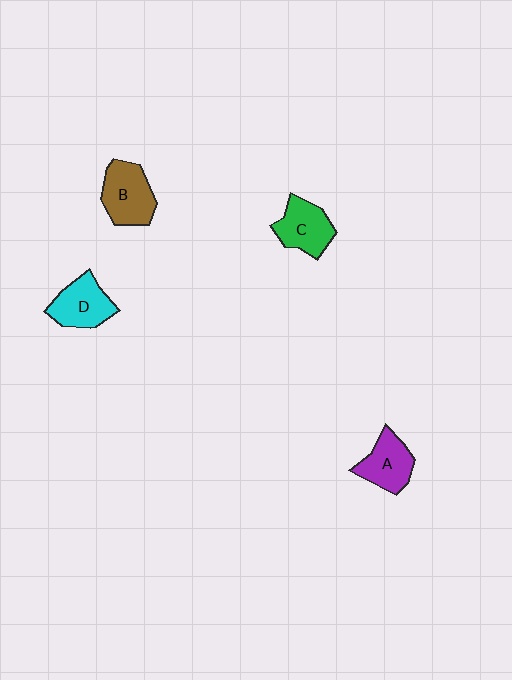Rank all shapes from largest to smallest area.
From largest to smallest: B (brown), D (cyan), C (green), A (purple).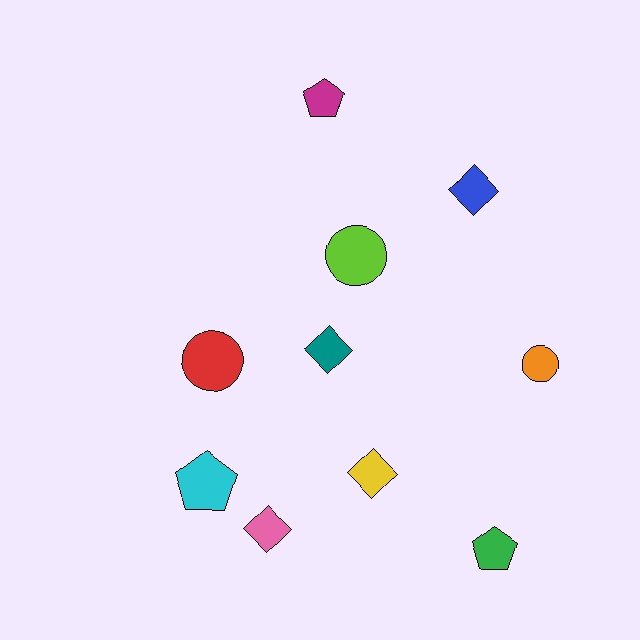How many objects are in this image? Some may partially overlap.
There are 10 objects.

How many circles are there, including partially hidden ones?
There are 3 circles.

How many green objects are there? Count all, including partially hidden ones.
There is 1 green object.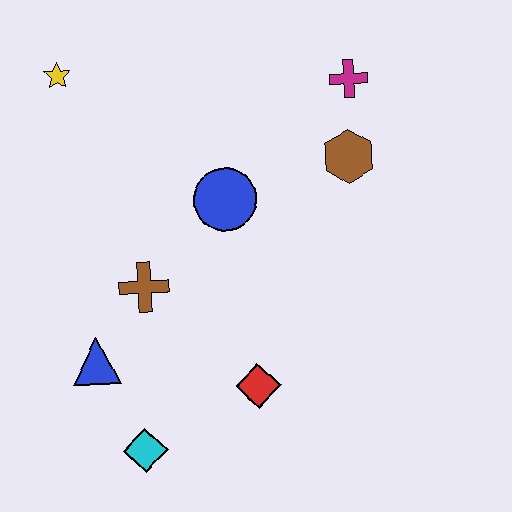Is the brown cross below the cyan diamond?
No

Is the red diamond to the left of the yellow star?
No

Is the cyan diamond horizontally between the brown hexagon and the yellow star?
Yes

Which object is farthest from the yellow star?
The cyan diamond is farthest from the yellow star.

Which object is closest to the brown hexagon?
The magenta cross is closest to the brown hexagon.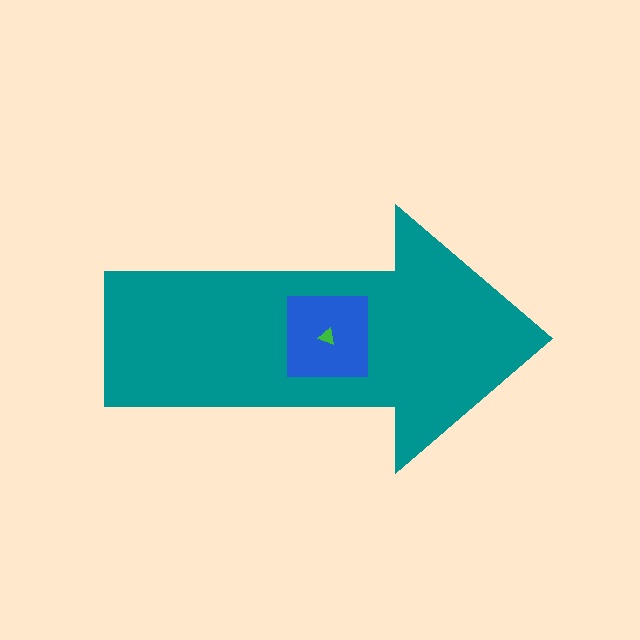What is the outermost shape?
The teal arrow.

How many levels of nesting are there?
3.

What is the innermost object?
The green triangle.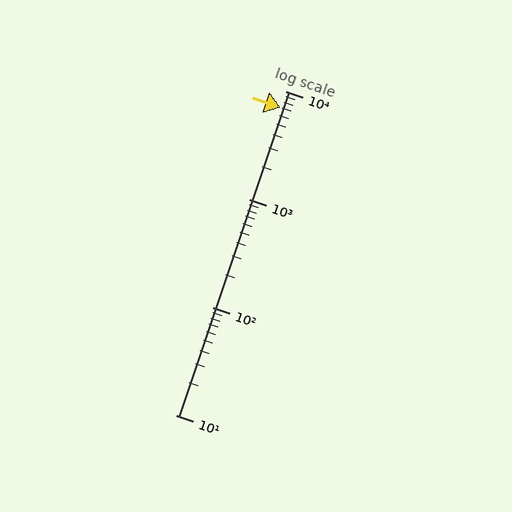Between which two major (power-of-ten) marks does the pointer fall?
The pointer is between 1000 and 10000.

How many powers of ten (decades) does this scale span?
The scale spans 3 decades, from 10 to 10000.